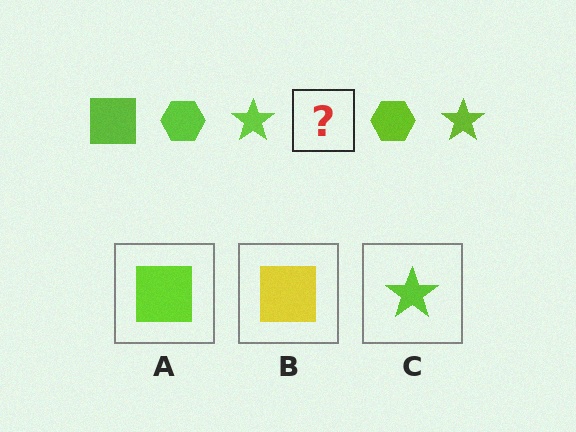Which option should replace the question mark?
Option A.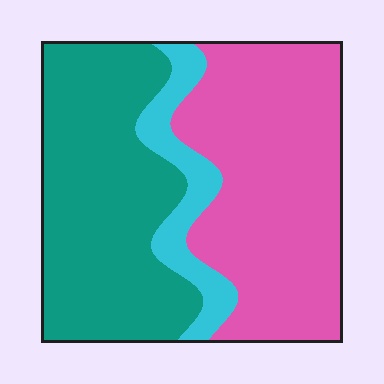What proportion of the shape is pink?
Pink takes up between a third and a half of the shape.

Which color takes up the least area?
Cyan, at roughly 10%.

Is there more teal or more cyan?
Teal.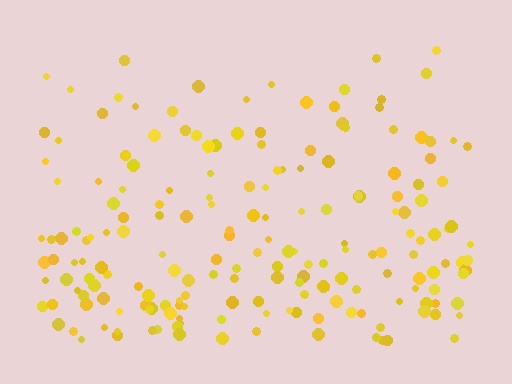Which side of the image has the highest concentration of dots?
The bottom.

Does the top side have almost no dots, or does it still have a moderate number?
Still a moderate number, just noticeably fewer than the bottom.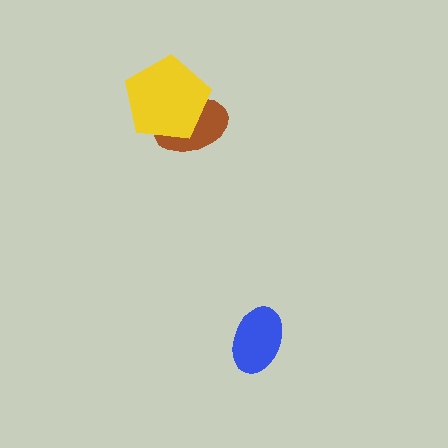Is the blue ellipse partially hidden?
No, no other shape covers it.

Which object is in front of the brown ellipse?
The yellow pentagon is in front of the brown ellipse.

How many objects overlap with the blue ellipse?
0 objects overlap with the blue ellipse.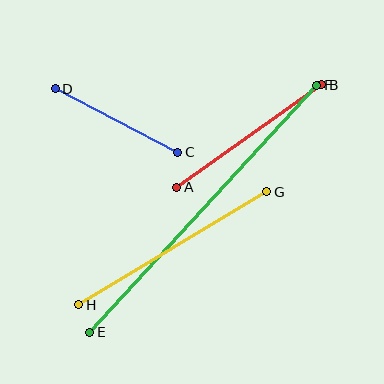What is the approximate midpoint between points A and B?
The midpoint is at approximately (249, 136) pixels.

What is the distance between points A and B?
The distance is approximately 178 pixels.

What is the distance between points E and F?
The distance is approximately 335 pixels.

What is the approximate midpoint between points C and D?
The midpoint is at approximately (116, 121) pixels.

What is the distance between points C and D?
The distance is approximately 138 pixels.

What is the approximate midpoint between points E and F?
The midpoint is at approximately (203, 209) pixels.